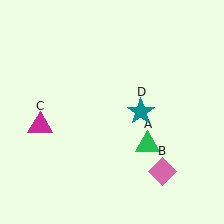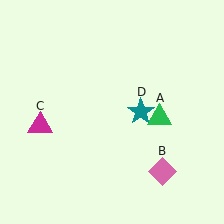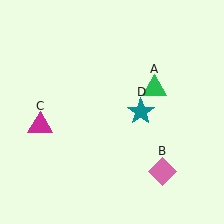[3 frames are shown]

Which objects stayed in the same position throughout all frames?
Pink diamond (object B) and magenta triangle (object C) and teal star (object D) remained stationary.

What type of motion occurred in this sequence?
The green triangle (object A) rotated counterclockwise around the center of the scene.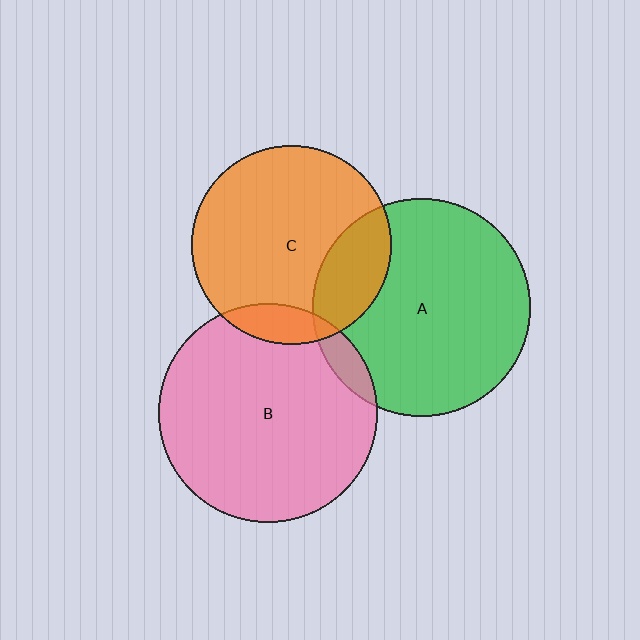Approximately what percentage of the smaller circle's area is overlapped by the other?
Approximately 20%.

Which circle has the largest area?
Circle B (pink).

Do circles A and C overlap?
Yes.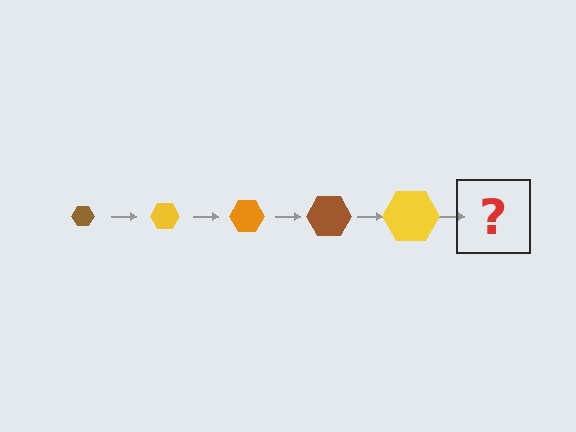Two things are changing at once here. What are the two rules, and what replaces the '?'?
The two rules are that the hexagon grows larger each step and the color cycles through brown, yellow, and orange. The '?' should be an orange hexagon, larger than the previous one.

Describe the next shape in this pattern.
It should be an orange hexagon, larger than the previous one.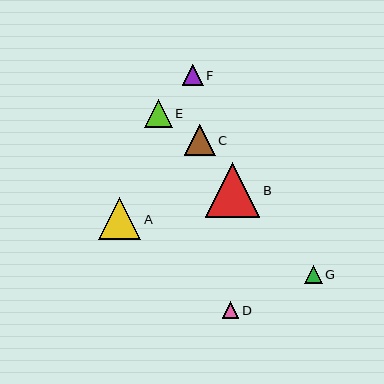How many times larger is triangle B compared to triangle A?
Triangle B is approximately 1.3 times the size of triangle A.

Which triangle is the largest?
Triangle B is the largest with a size of approximately 55 pixels.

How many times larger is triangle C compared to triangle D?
Triangle C is approximately 1.9 times the size of triangle D.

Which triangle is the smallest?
Triangle D is the smallest with a size of approximately 17 pixels.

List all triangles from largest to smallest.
From largest to smallest: B, A, C, E, F, G, D.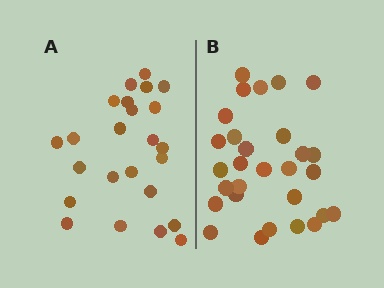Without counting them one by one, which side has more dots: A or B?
Region B (the right region) has more dots.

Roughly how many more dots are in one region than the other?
Region B has about 5 more dots than region A.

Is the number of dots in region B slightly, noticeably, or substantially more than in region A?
Region B has only slightly more — the two regions are fairly close. The ratio is roughly 1.2 to 1.